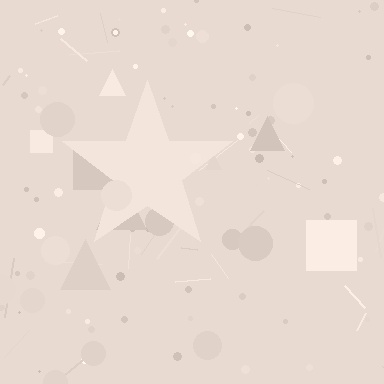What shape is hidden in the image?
A star is hidden in the image.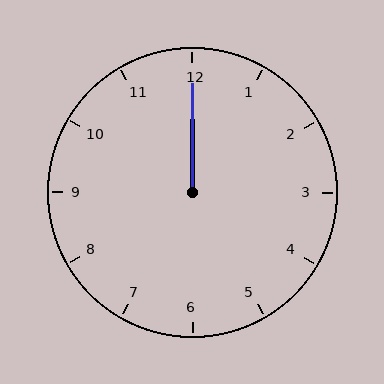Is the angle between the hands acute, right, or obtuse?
It is acute.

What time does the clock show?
12:00.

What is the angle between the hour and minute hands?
Approximately 0 degrees.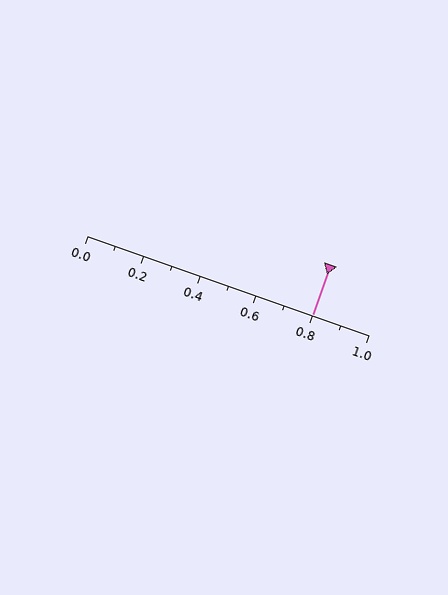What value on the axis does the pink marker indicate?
The marker indicates approximately 0.8.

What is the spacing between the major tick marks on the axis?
The major ticks are spaced 0.2 apart.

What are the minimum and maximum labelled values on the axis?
The axis runs from 0.0 to 1.0.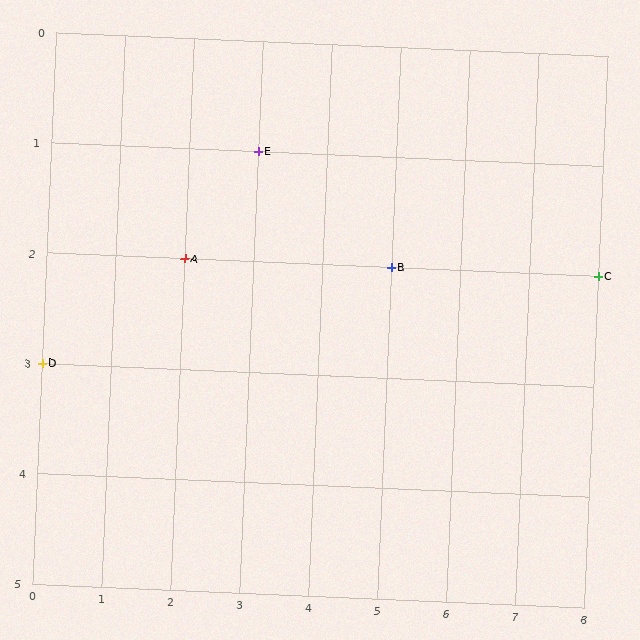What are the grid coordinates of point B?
Point B is at grid coordinates (5, 2).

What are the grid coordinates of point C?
Point C is at grid coordinates (8, 2).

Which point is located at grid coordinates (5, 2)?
Point B is at (5, 2).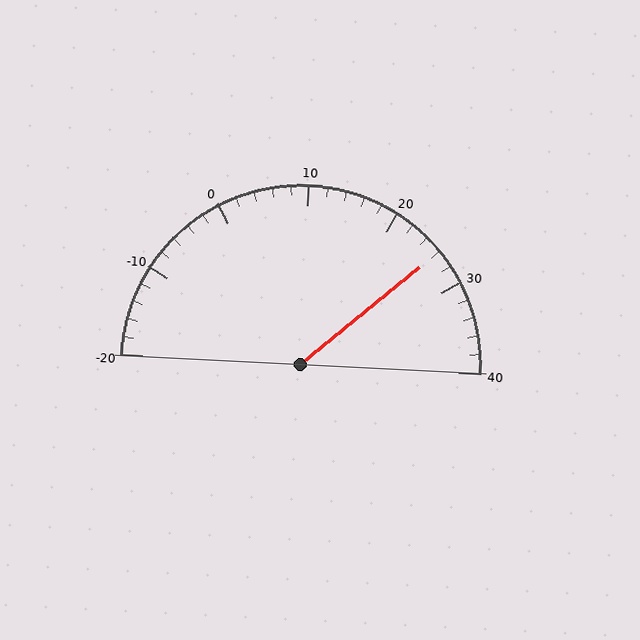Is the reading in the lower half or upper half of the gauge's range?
The reading is in the upper half of the range (-20 to 40).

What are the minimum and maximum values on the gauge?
The gauge ranges from -20 to 40.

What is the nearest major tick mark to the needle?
The nearest major tick mark is 30.